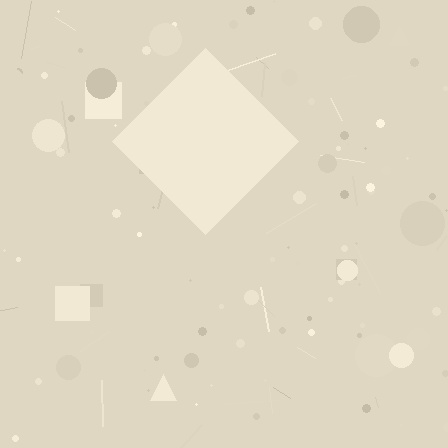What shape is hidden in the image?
A diamond is hidden in the image.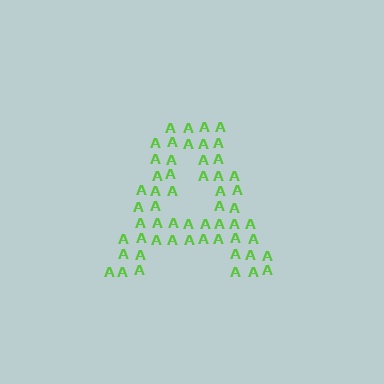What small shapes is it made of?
It is made of small letter A's.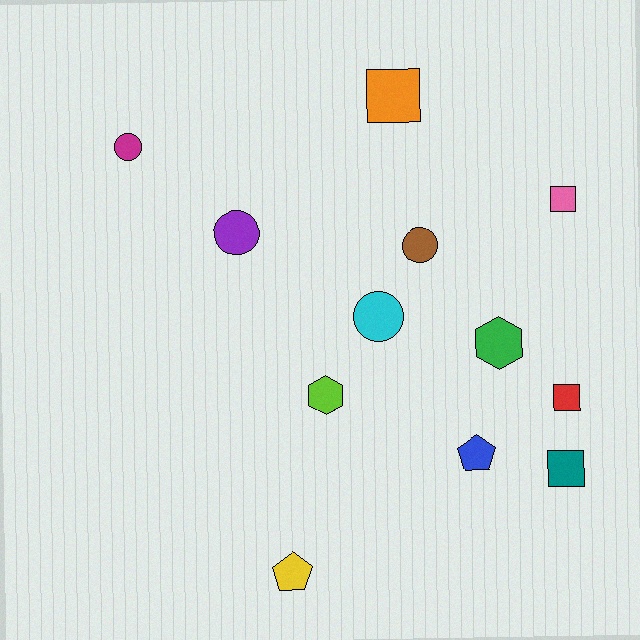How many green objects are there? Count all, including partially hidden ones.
There is 1 green object.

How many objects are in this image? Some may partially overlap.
There are 12 objects.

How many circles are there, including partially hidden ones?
There are 4 circles.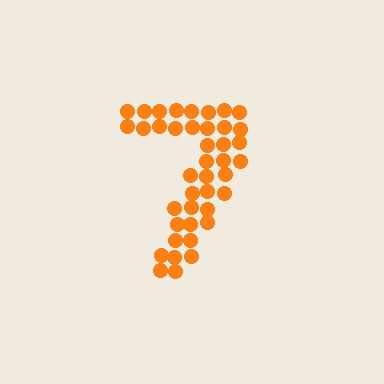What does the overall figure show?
The overall figure shows the digit 7.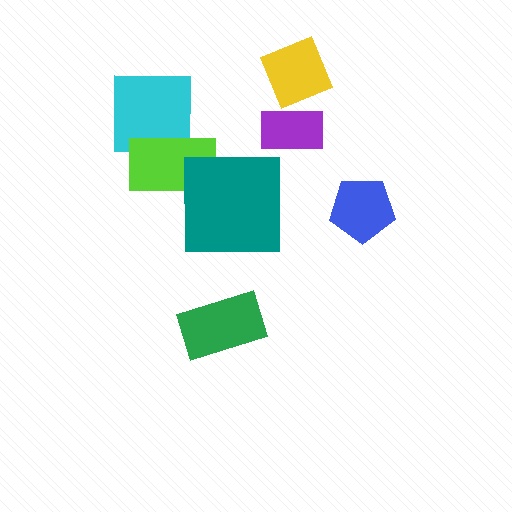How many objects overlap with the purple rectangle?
0 objects overlap with the purple rectangle.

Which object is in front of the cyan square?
The lime rectangle is in front of the cyan square.